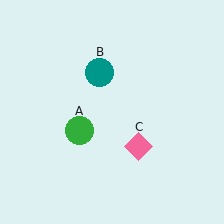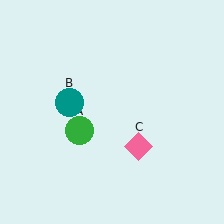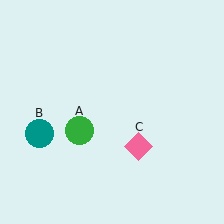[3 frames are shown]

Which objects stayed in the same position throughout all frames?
Green circle (object A) and pink diamond (object C) remained stationary.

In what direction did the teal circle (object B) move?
The teal circle (object B) moved down and to the left.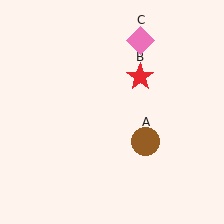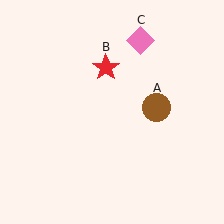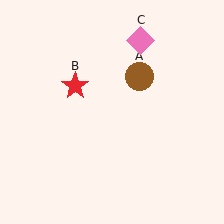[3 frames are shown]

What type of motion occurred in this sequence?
The brown circle (object A), red star (object B) rotated counterclockwise around the center of the scene.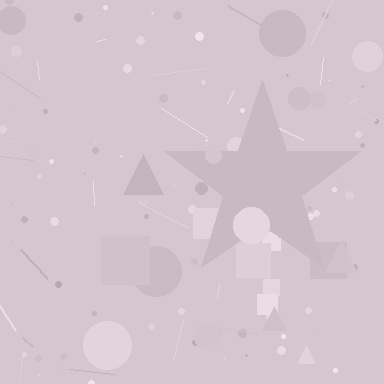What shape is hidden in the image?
A star is hidden in the image.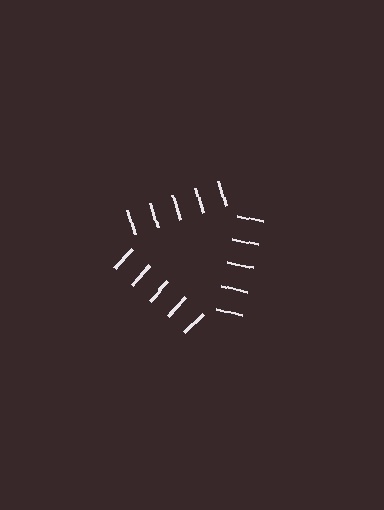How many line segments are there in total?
15 — 5 along each of the 3 edges.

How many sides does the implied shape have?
3 sides — the line-ends trace a triangle.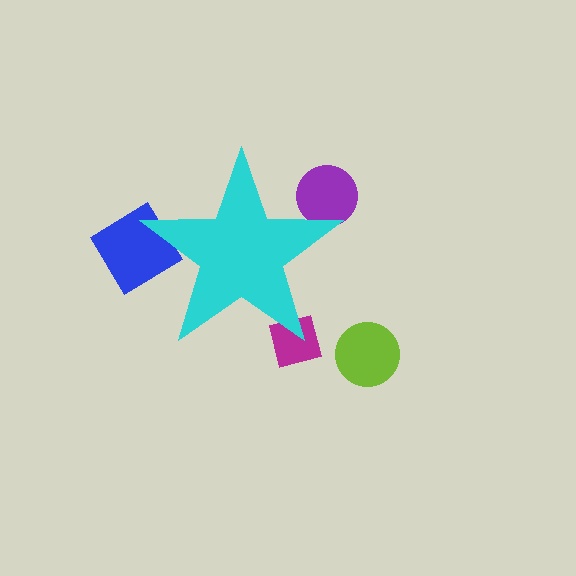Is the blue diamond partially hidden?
Yes, the blue diamond is partially hidden behind the cyan star.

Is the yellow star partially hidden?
Yes, the yellow star is partially hidden behind the cyan star.